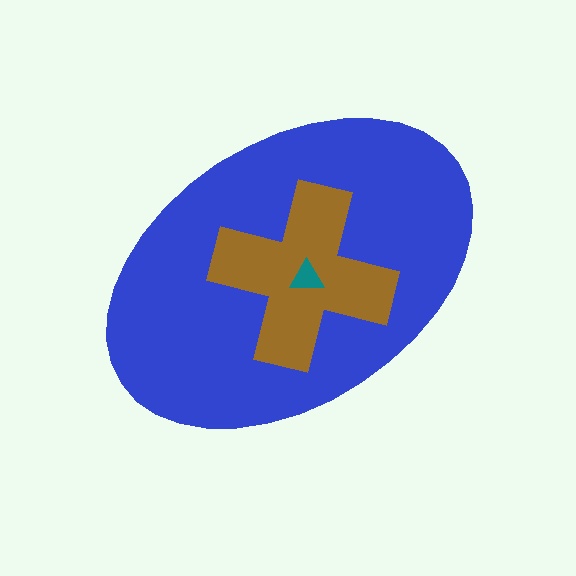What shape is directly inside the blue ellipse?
The brown cross.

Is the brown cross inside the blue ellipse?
Yes.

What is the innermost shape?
The teal triangle.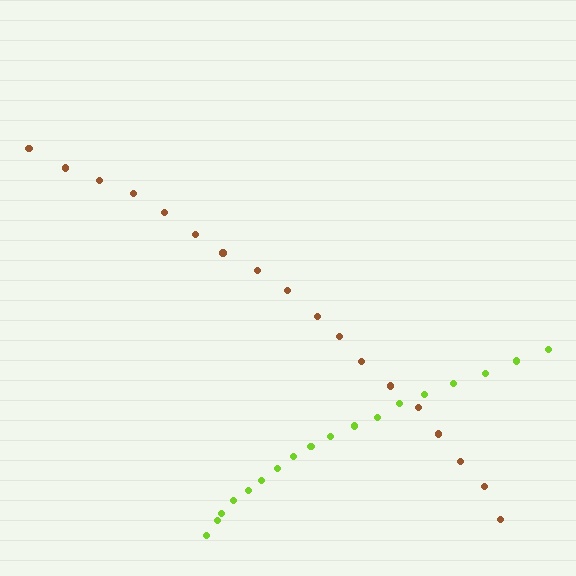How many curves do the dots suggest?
There are 2 distinct paths.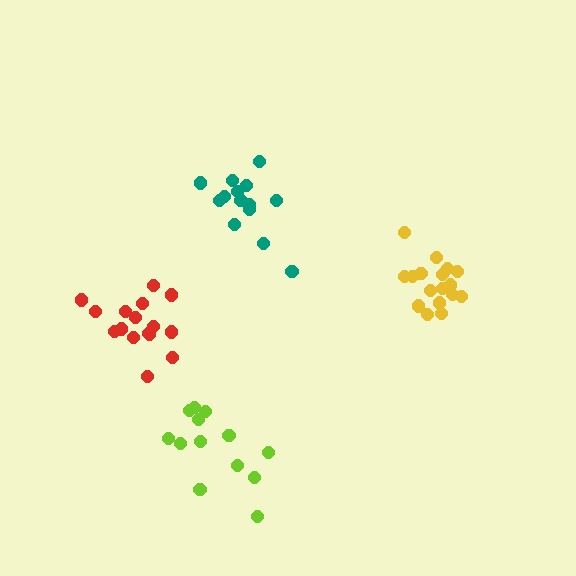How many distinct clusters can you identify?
There are 4 distinct clusters.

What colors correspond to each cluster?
The clusters are colored: teal, lime, yellow, red.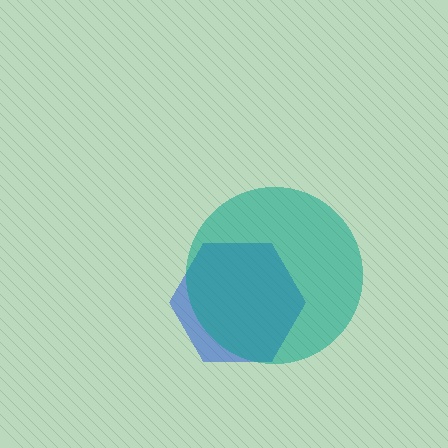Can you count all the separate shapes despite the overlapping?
Yes, there are 2 separate shapes.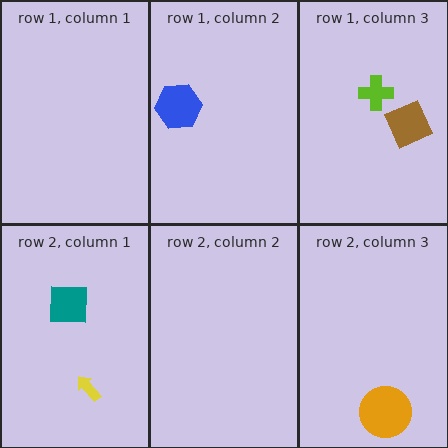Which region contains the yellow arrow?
The row 2, column 1 region.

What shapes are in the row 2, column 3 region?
The orange circle.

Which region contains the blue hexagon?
The row 1, column 2 region.